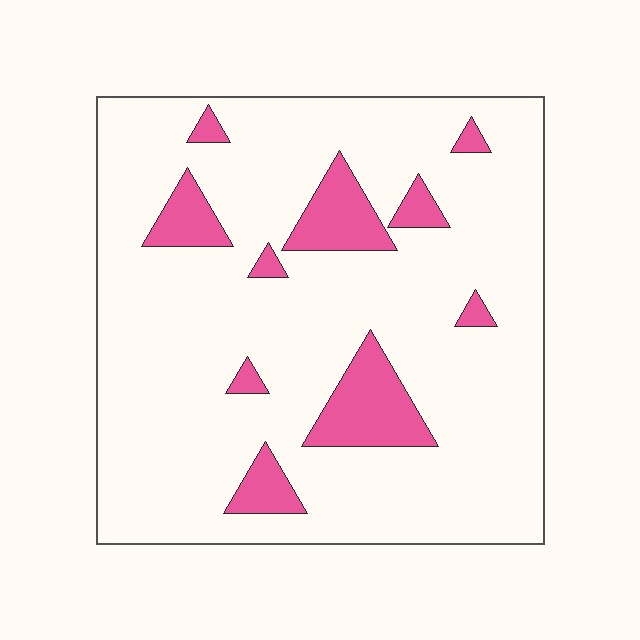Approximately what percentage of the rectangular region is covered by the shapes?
Approximately 15%.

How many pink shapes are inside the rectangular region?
10.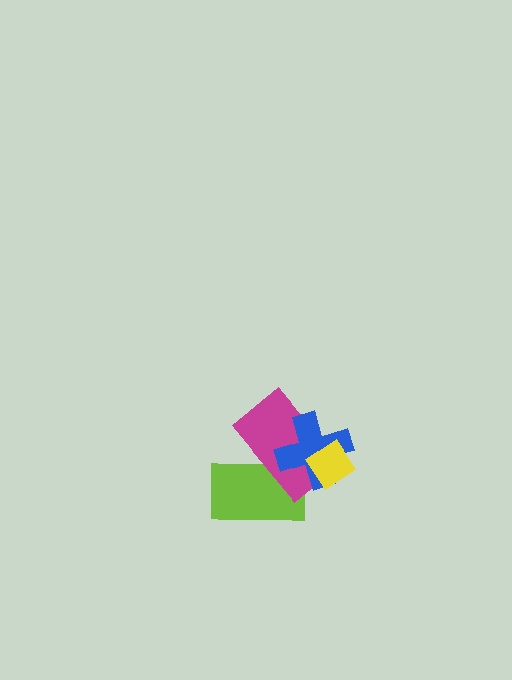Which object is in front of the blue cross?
The yellow diamond is in front of the blue cross.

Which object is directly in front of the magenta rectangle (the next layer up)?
The blue cross is directly in front of the magenta rectangle.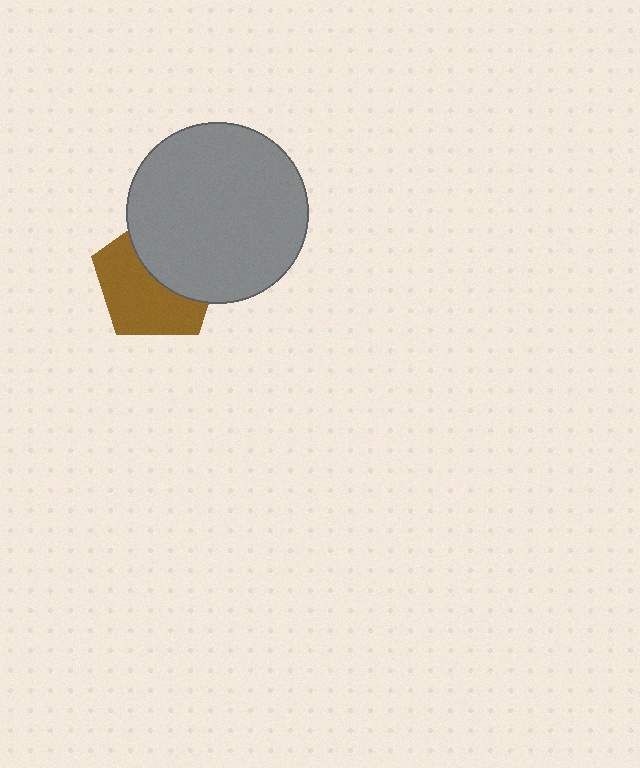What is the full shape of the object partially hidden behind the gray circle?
The partially hidden object is a brown pentagon.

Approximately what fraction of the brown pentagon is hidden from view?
Roughly 45% of the brown pentagon is hidden behind the gray circle.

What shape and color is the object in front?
The object in front is a gray circle.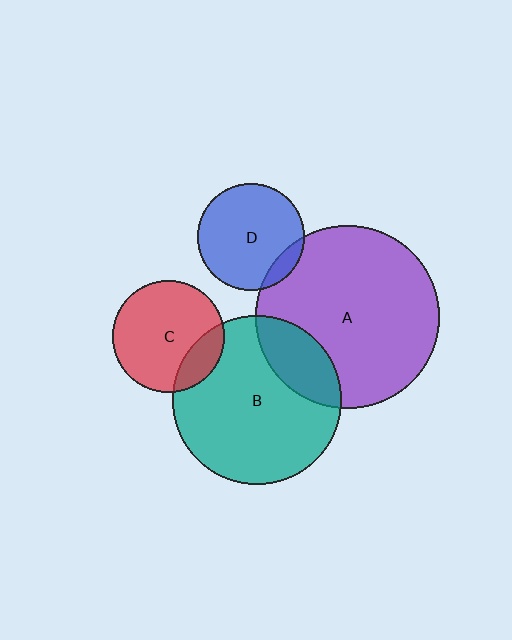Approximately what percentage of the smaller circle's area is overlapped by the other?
Approximately 20%.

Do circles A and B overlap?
Yes.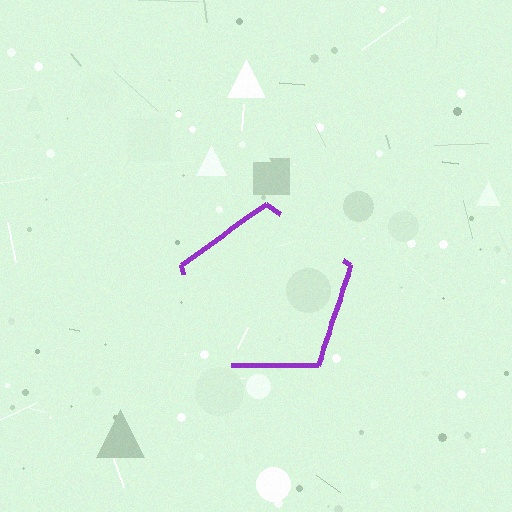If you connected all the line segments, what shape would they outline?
They would outline a pentagon.